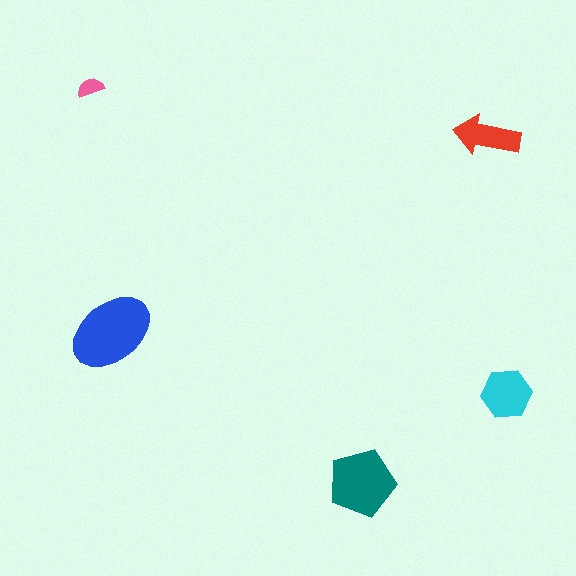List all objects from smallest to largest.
The pink semicircle, the red arrow, the cyan hexagon, the teal pentagon, the blue ellipse.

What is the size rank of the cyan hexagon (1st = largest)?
3rd.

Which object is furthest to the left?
The pink semicircle is leftmost.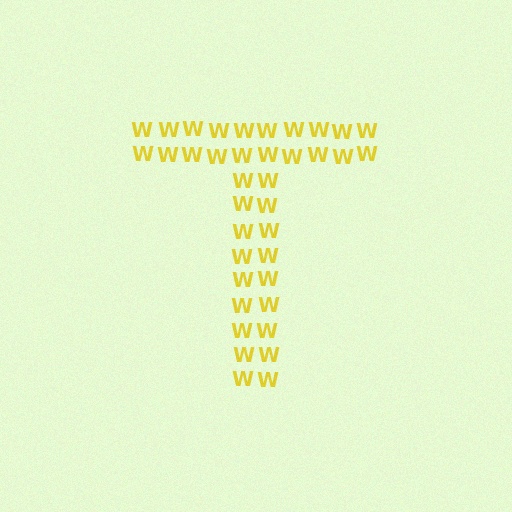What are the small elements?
The small elements are letter W's.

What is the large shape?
The large shape is the letter T.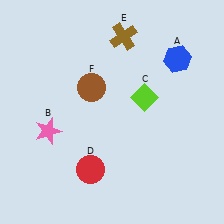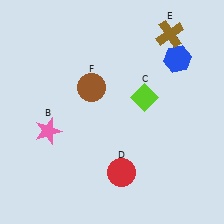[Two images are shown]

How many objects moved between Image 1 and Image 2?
2 objects moved between the two images.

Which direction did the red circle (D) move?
The red circle (D) moved right.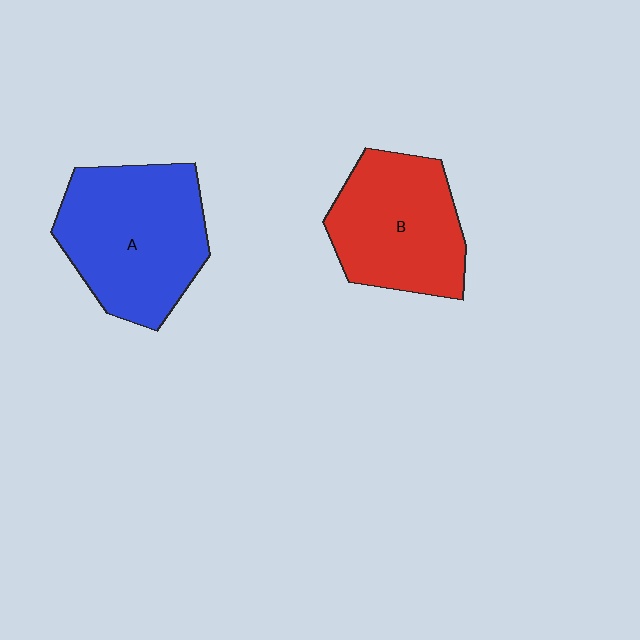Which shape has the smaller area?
Shape B (red).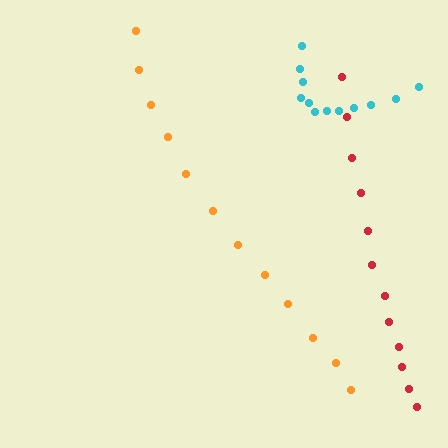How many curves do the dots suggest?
There are 3 distinct paths.